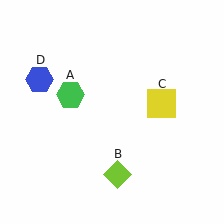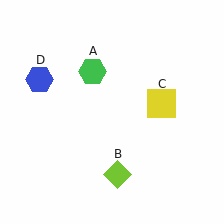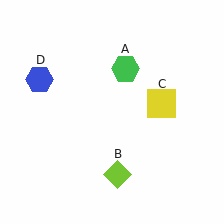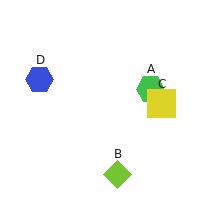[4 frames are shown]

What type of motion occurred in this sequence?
The green hexagon (object A) rotated clockwise around the center of the scene.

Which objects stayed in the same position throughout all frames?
Lime diamond (object B) and yellow square (object C) and blue hexagon (object D) remained stationary.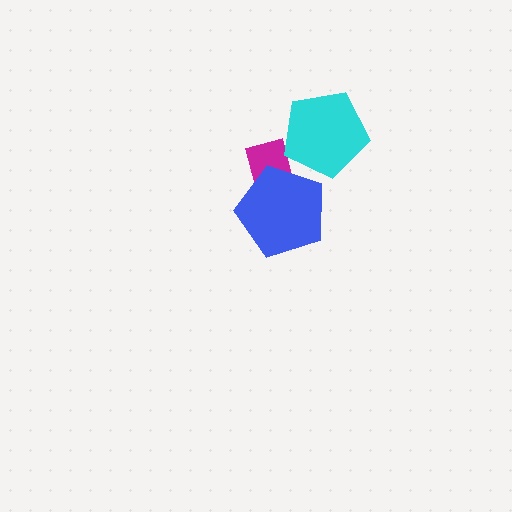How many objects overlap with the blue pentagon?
1 object overlaps with the blue pentagon.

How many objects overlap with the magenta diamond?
2 objects overlap with the magenta diamond.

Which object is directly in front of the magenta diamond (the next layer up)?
The cyan pentagon is directly in front of the magenta diamond.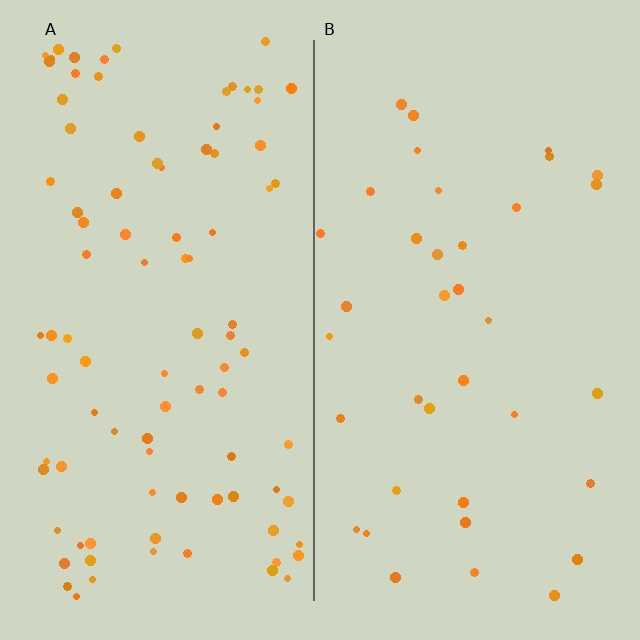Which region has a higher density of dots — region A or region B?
A (the left).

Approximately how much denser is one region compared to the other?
Approximately 2.5× — region A over region B.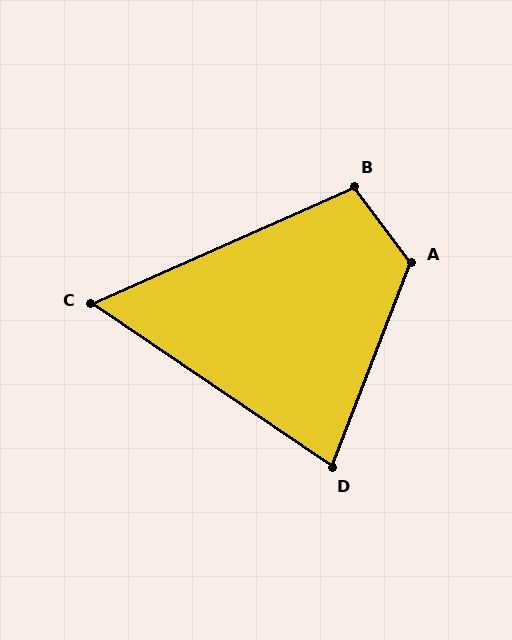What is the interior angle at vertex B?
Approximately 103 degrees (obtuse).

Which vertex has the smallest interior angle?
C, at approximately 58 degrees.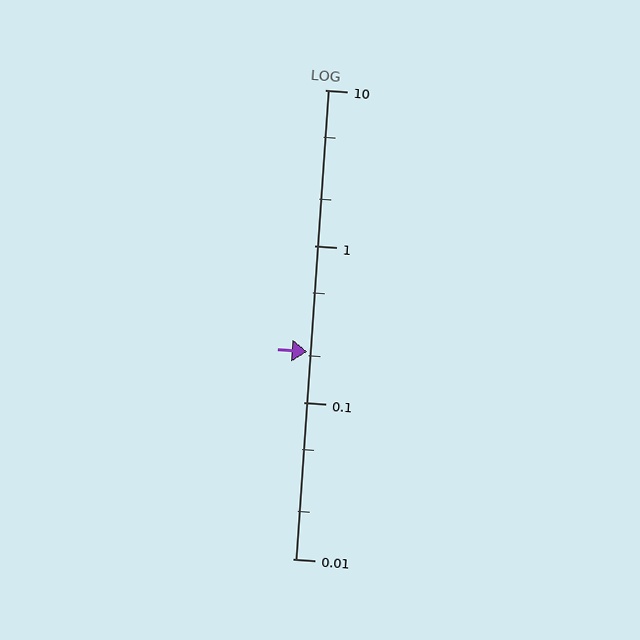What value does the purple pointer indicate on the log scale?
The pointer indicates approximately 0.21.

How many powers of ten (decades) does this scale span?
The scale spans 3 decades, from 0.01 to 10.